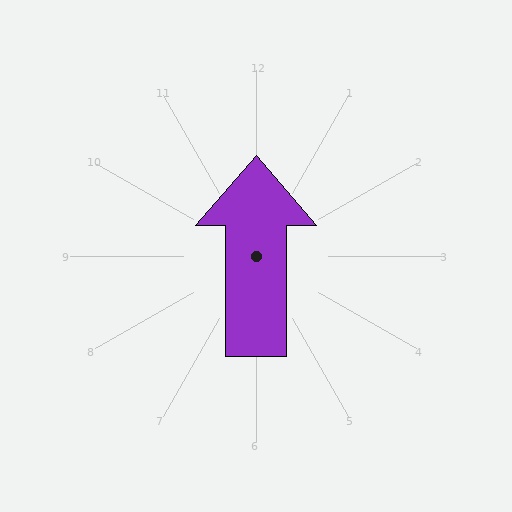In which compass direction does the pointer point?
North.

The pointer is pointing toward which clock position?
Roughly 12 o'clock.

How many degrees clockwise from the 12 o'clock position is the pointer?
Approximately 0 degrees.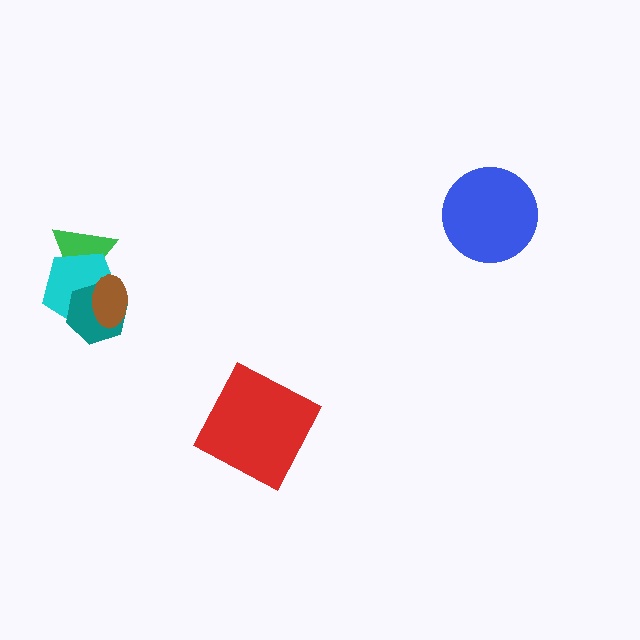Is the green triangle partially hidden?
Yes, it is partially covered by another shape.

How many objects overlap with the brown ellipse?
3 objects overlap with the brown ellipse.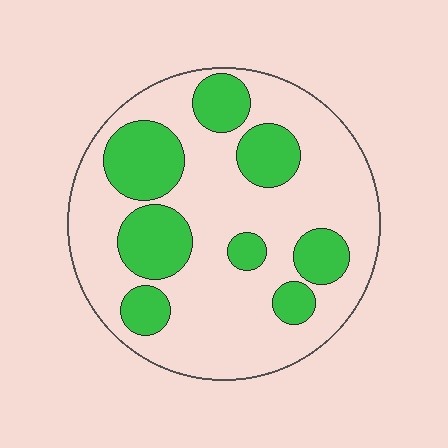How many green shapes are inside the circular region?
8.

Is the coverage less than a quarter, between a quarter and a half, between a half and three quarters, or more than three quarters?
Between a quarter and a half.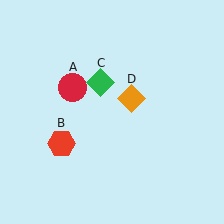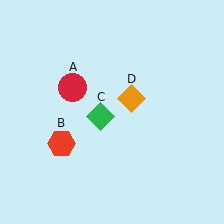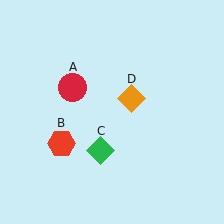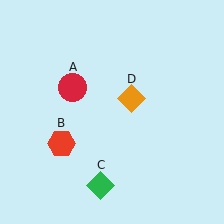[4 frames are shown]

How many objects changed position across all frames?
1 object changed position: green diamond (object C).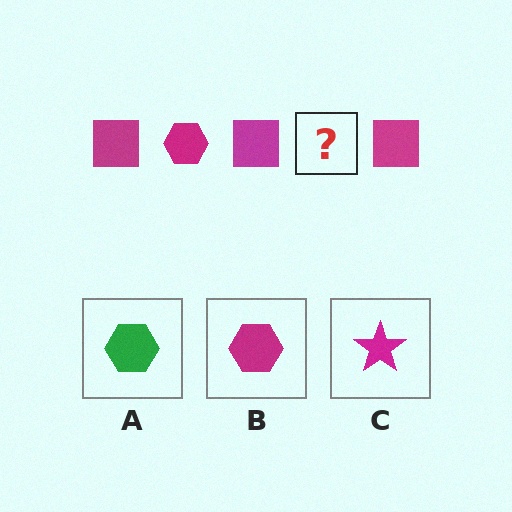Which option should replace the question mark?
Option B.